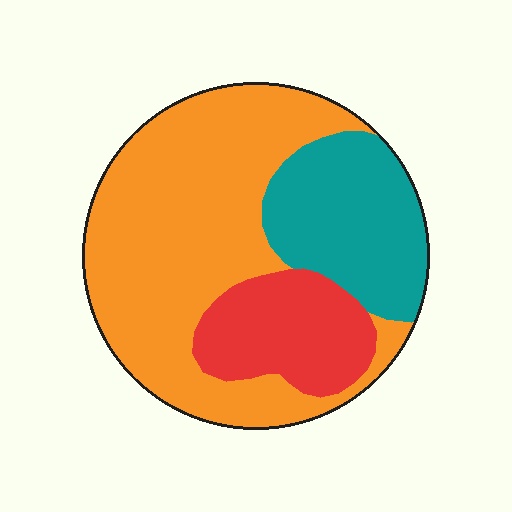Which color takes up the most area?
Orange, at roughly 60%.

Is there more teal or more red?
Teal.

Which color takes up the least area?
Red, at roughly 20%.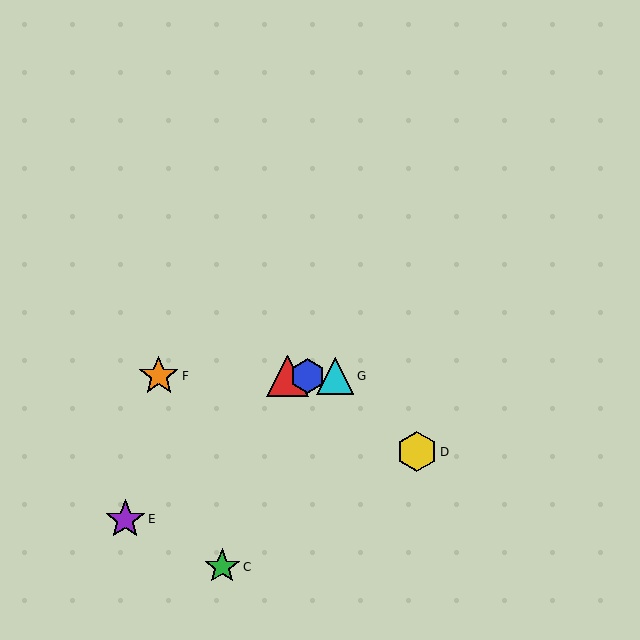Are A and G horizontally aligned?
Yes, both are at y≈376.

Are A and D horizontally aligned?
No, A is at y≈376 and D is at y≈452.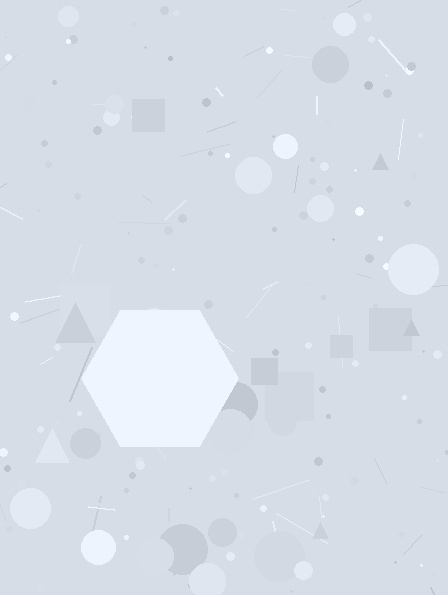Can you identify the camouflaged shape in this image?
The camouflaged shape is a hexagon.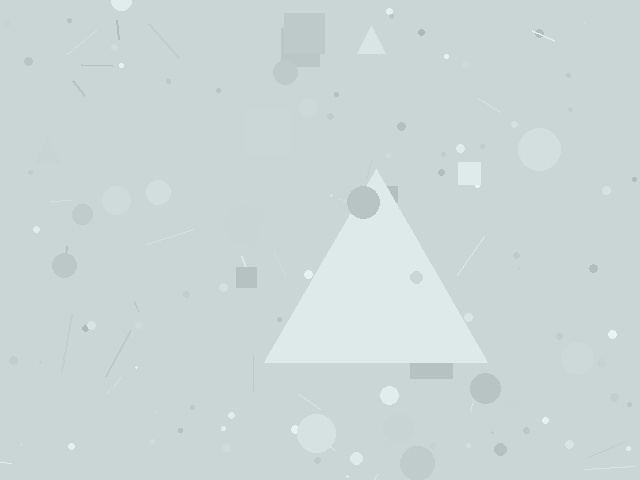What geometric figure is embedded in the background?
A triangle is embedded in the background.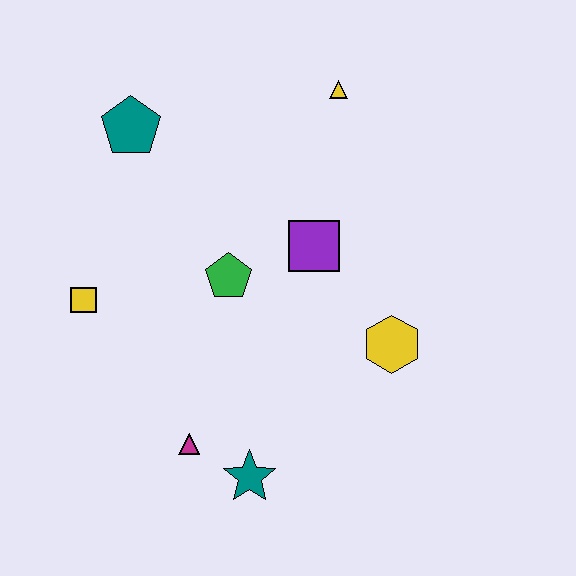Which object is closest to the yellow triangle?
The purple square is closest to the yellow triangle.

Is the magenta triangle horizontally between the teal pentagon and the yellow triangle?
Yes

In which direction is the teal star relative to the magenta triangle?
The teal star is to the right of the magenta triangle.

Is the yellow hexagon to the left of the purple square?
No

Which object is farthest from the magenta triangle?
The yellow triangle is farthest from the magenta triangle.